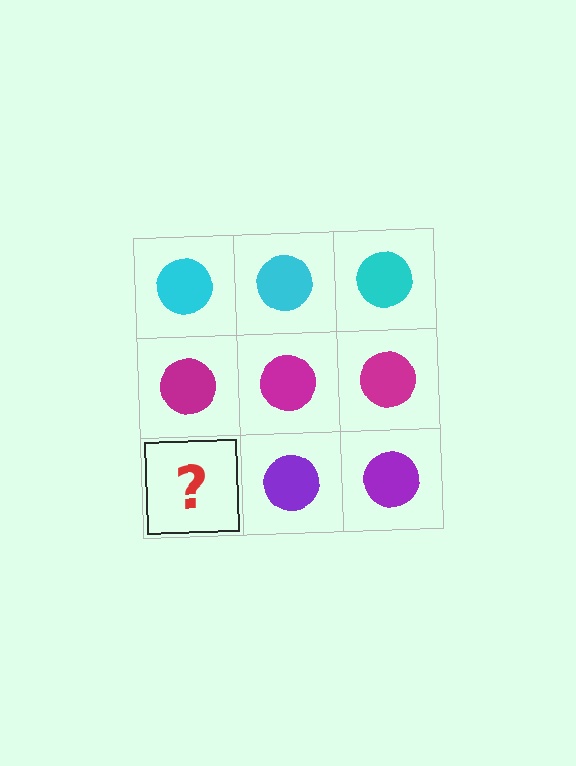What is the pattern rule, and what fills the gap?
The rule is that each row has a consistent color. The gap should be filled with a purple circle.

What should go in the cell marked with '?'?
The missing cell should contain a purple circle.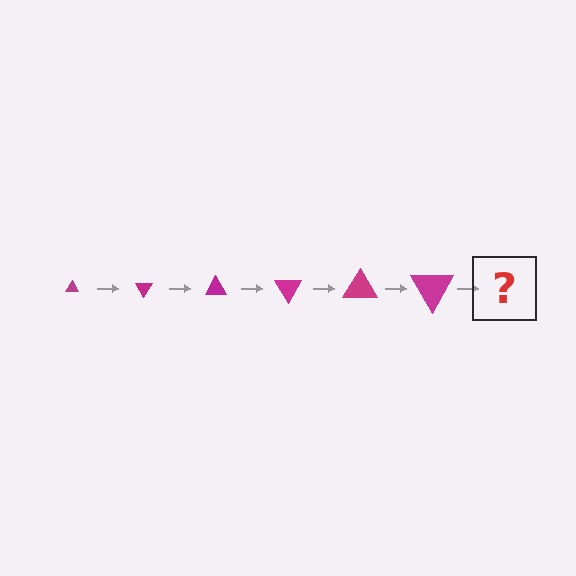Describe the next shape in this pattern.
It should be a triangle, larger than the previous one and rotated 360 degrees from the start.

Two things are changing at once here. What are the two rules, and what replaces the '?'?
The two rules are that the triangle grows larger each step and it rotates 60 degrees each step. The '?' should be a triangle, larger than the previous one and rotated 360 degrees from the start.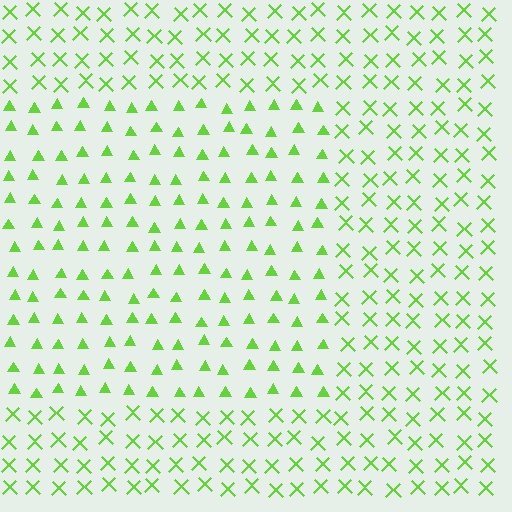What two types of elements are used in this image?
The image uses triangles inside the rectangle region and X marks outside it.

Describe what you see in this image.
The image is filled with small lime elements arranged in a uniform grid. A rectangle-shaped region contains triangles, while the surrounding area contains X marks. The boundary is defined purely by the change in element shape.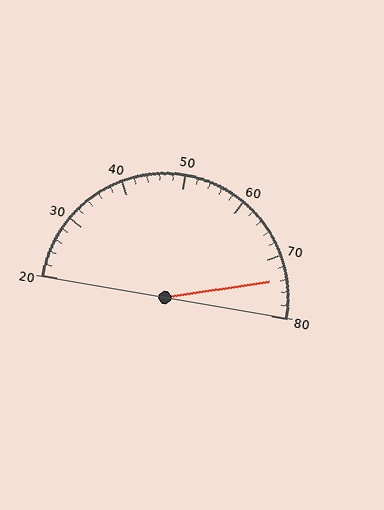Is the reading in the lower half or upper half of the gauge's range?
The reading is in the upper half of the range (20 to 80).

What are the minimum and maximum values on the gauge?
The gauge ranges from 20 to 80.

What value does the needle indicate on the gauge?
The needle indicates approximately 74.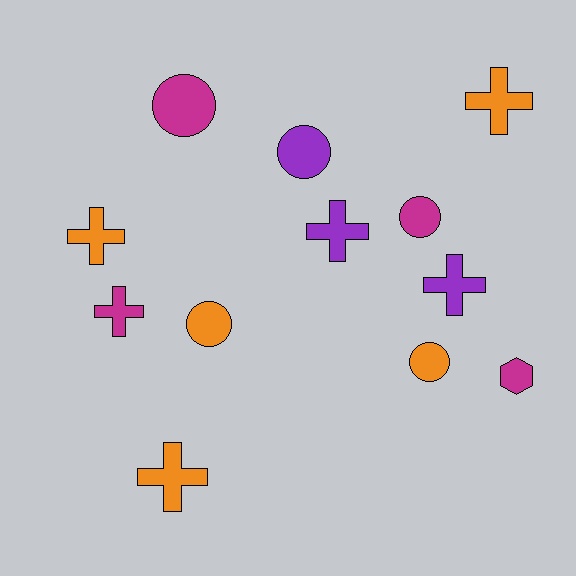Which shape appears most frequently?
Cross, with 6 objects.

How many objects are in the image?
There are 12 objects.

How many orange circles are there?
There are 2 orange circles.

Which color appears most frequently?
Orange, with 5 objects.